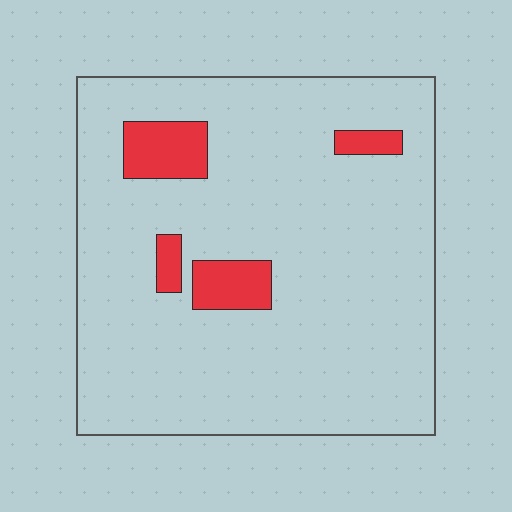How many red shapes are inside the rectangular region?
4.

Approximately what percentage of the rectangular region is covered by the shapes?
Approximately 10%.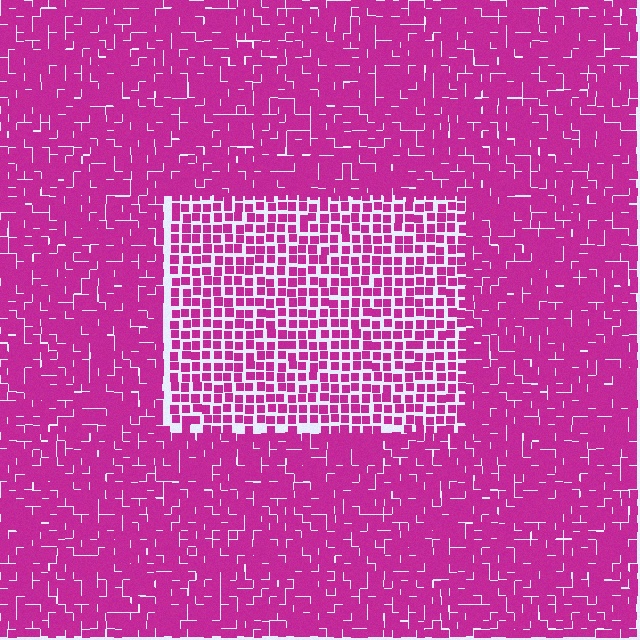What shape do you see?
I see a rectangle.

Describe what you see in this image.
The image contains small magenta elements arranged at two different densities. A rectangle-shaped region is visible where the elements are less densely packed than the surrounding area.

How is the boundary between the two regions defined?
The boundary is defined by a change in element density (approximately 1.7x ratio). All elements are the same color, size, and shape.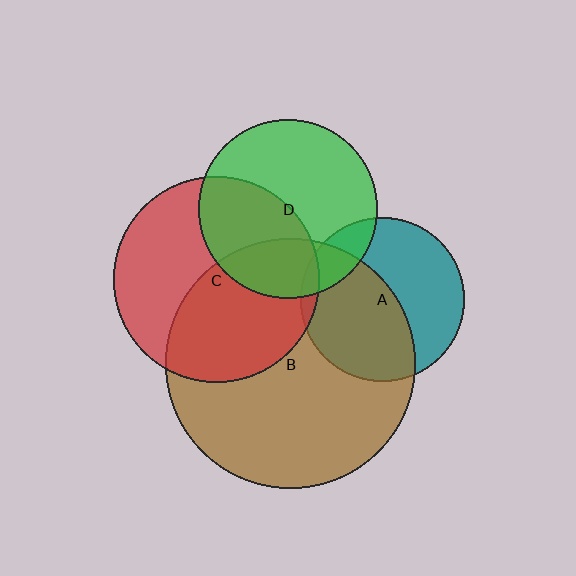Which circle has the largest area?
Circle B (brown).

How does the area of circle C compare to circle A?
Approximately 1.6 times.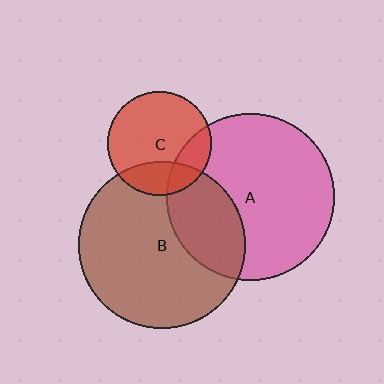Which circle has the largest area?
Circle B (brown).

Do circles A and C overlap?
Yes.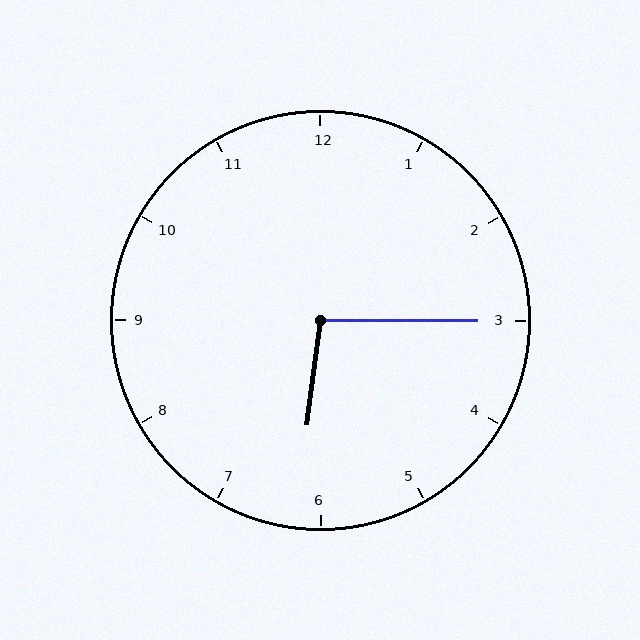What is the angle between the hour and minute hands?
Approximately 98 degrees.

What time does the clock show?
6:15.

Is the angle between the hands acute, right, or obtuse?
It is obtuse.